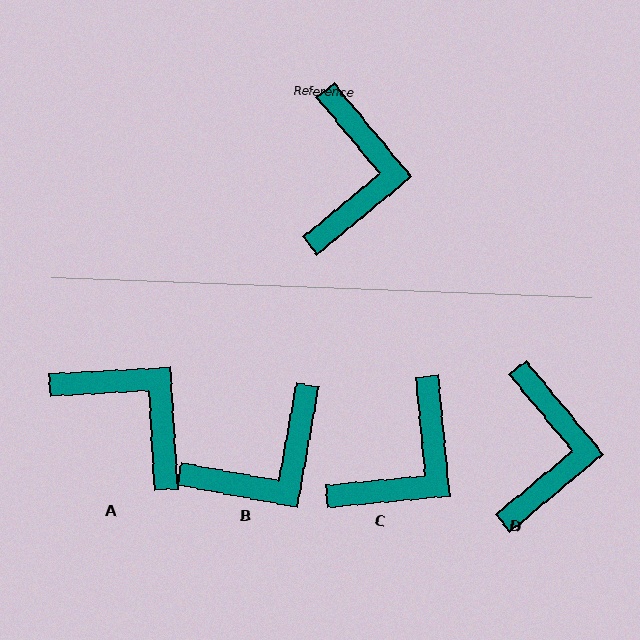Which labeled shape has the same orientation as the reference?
D.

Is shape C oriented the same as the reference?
No, it is off by about 34 degrees.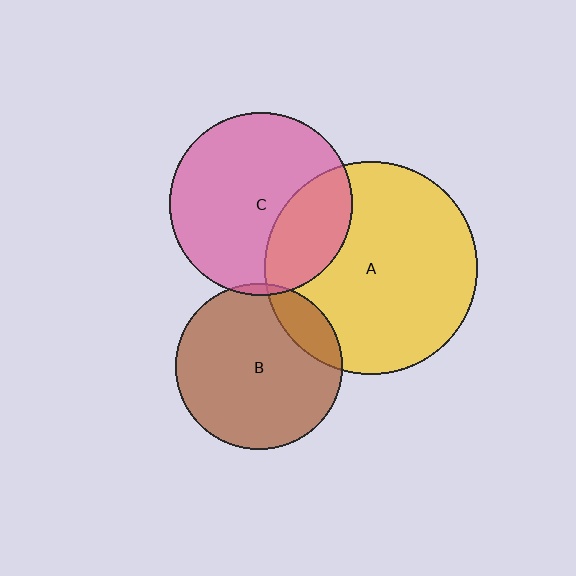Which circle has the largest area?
Circle A (yellow).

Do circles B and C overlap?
Yes.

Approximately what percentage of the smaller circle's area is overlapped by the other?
Approximately 5%.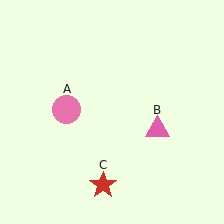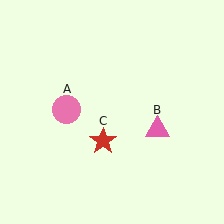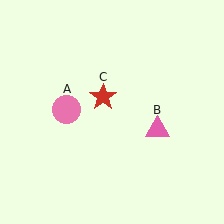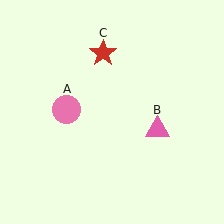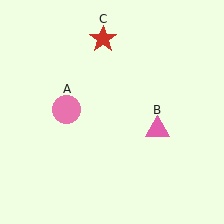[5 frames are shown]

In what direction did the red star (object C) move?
The red star (object C) moved up.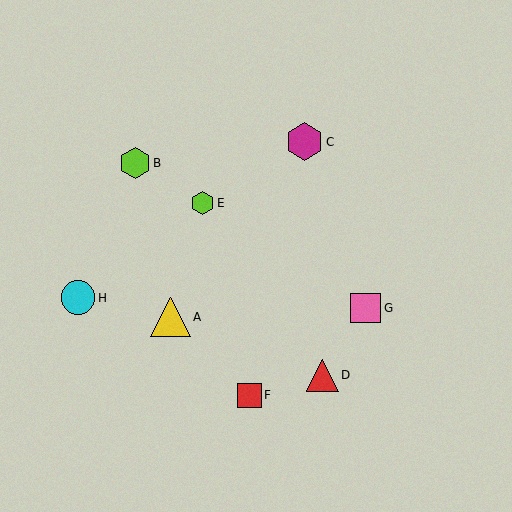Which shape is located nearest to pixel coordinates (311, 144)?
The magenta hexagon (labeled C) at (304, 142) is nearest to that location.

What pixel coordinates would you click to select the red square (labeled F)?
Click at (249, 395) to select the red square F.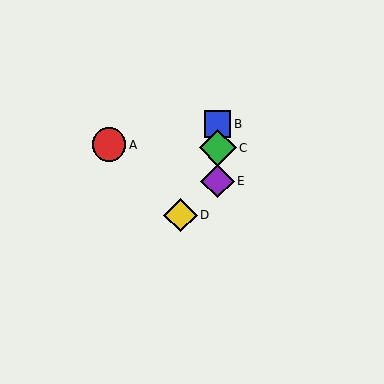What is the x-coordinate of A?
Object A is at x≈109.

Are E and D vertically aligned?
No, E is at x≈218 and D is at x≈180.